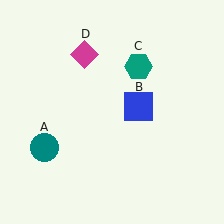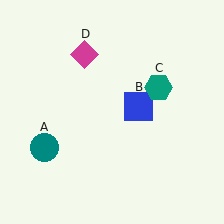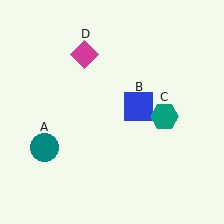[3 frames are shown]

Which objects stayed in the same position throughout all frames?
Teal circle (object A) and blue square (object B) and magenta diamond (object D) remained stationary.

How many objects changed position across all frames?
1 object changed position: teal hexagon (object C).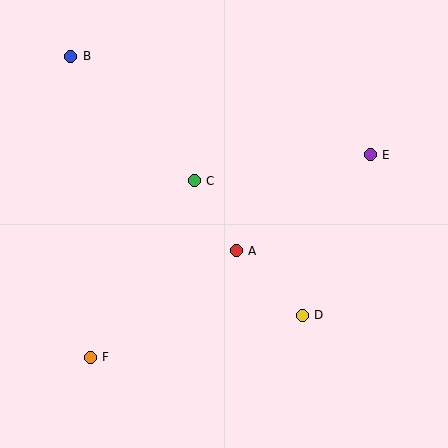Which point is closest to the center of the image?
Point A at (236, 251) is closest to the center.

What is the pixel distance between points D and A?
The distance between D and A is 92 pixels.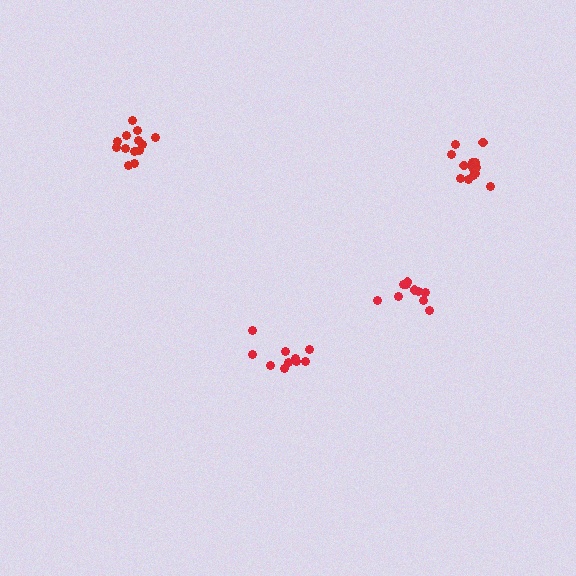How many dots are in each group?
Group 1: 10 dots, Group 2: 15 dots, Group 3: 13 dots, Group 4: 10 dots (48 total).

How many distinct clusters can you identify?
There are 4 distinct clusters.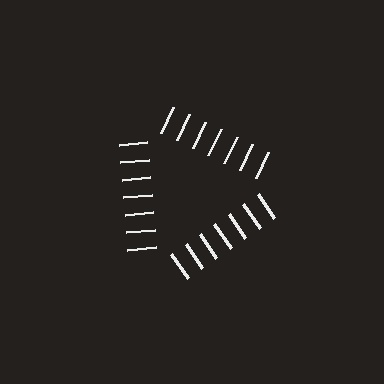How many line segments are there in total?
21 — 7 along each of the 3 edges.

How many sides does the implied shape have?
3 sides — the line-ends trace a triangle.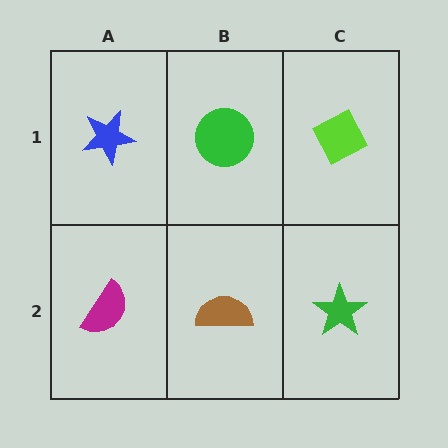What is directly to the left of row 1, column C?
A green circle.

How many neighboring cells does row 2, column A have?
2.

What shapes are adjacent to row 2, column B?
A green circle (row 1, column B), a magenta semicircle (row 2, column A), a green star (row 2, column C).